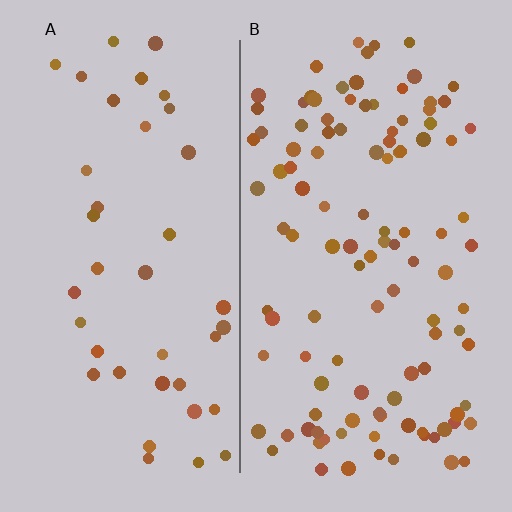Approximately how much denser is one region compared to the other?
Approximately 2.7× — region B over region A.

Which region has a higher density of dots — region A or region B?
B (the right).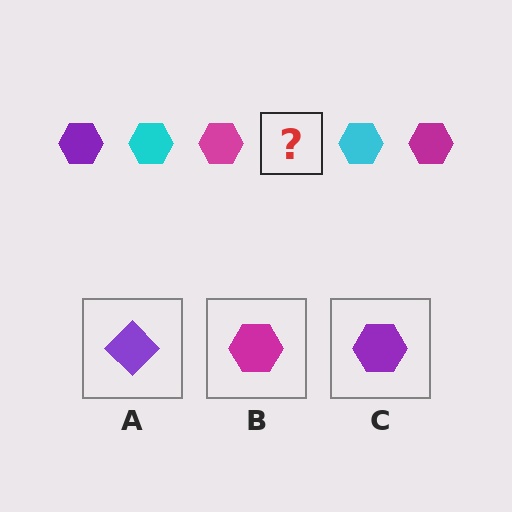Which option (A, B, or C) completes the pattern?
C.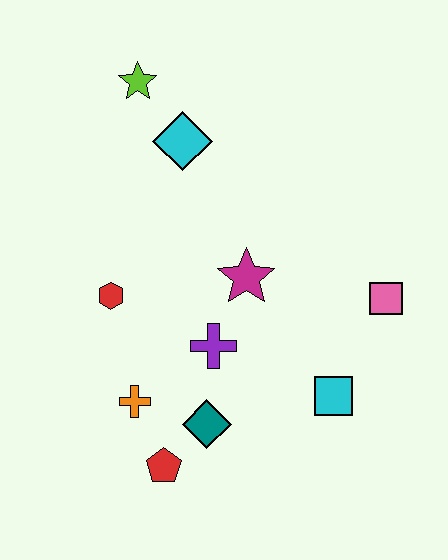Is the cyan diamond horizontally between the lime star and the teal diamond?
Yes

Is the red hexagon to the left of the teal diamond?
Yes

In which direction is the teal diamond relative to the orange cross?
The teal diamond is to the right of the orange cross.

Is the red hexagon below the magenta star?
Yes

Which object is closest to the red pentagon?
The teal diamond is closest to the red pentagon.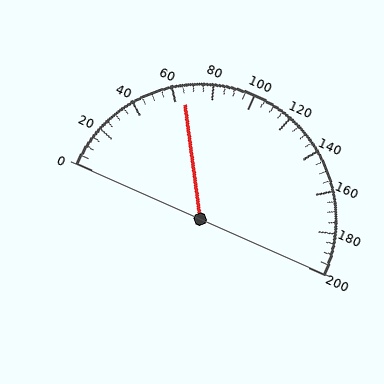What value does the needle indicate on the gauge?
The needle indicates approximately 65.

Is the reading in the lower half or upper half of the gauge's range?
The reading is in the lower half of the range (0 to 200).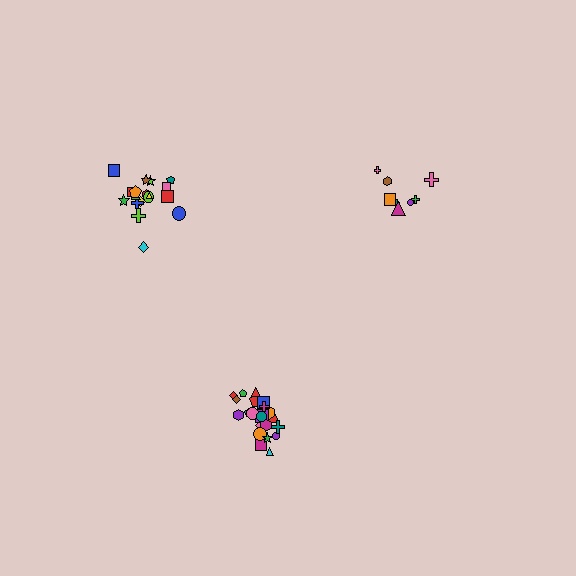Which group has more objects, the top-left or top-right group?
The top-left group.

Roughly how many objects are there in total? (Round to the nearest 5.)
Roughly 50 objects in total.